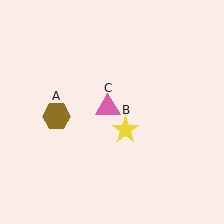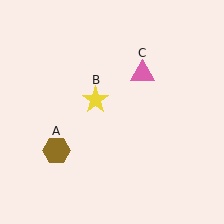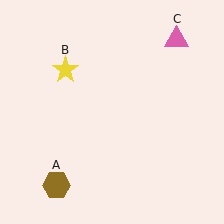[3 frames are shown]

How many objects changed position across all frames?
3 objects changed position: brown hexagon (object A), yellow star (object B), pink triangle (object C).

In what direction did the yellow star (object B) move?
The yellow star (object B) moved up and to the left.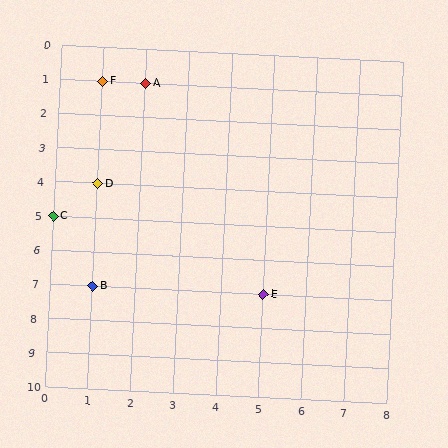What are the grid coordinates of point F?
Point F is at grid coordinates (1, 1).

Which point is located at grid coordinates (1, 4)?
Point D is at (1, 4).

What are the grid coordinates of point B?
Point B is at grid coordinates (1, 7).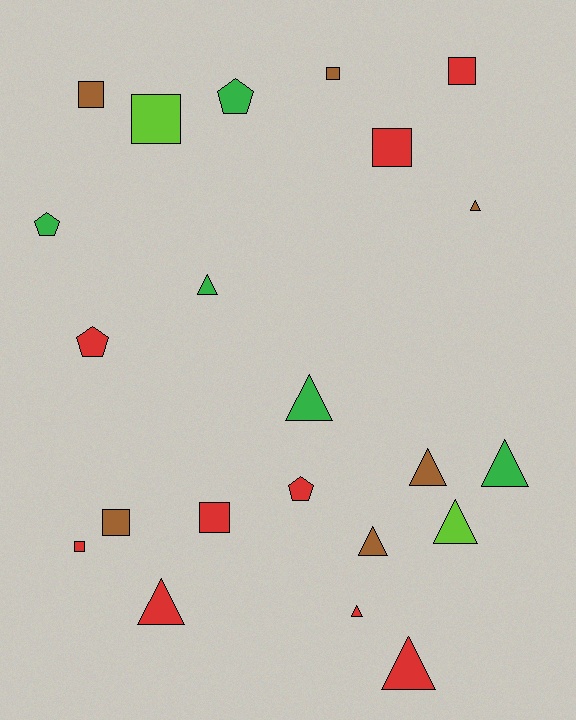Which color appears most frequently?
Red, with 9 objects.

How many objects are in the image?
There are 22 objects.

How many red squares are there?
There are 4 red squares.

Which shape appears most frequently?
Triangle, with 10 objects.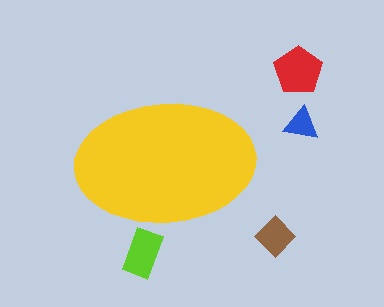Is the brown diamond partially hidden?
No, the brown diamond is fully visible.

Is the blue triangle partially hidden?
No, the blue triangle is fully visible.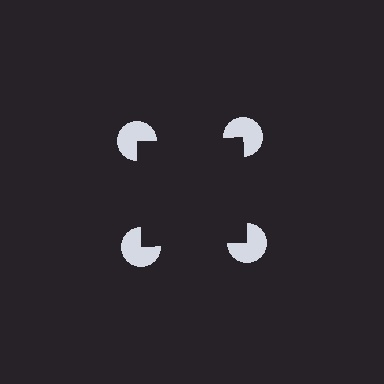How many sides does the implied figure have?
4 sides.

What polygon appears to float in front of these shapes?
An illusory square — its edges are inferred from the aligned wedge cuts in the pac-man discs, not physically drawn.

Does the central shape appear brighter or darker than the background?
It typically appears slightly darker than the background, even though no actual brightness change is drawn.